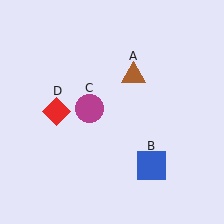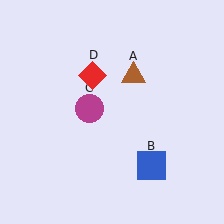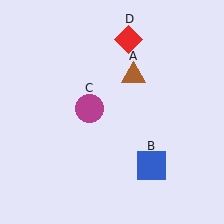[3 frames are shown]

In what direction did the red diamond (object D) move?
The red diamond (object D) moved up and to the right.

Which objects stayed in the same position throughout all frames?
Brown triangle (object A) and blue square (object B) and magenta circle (object C) remained stationary.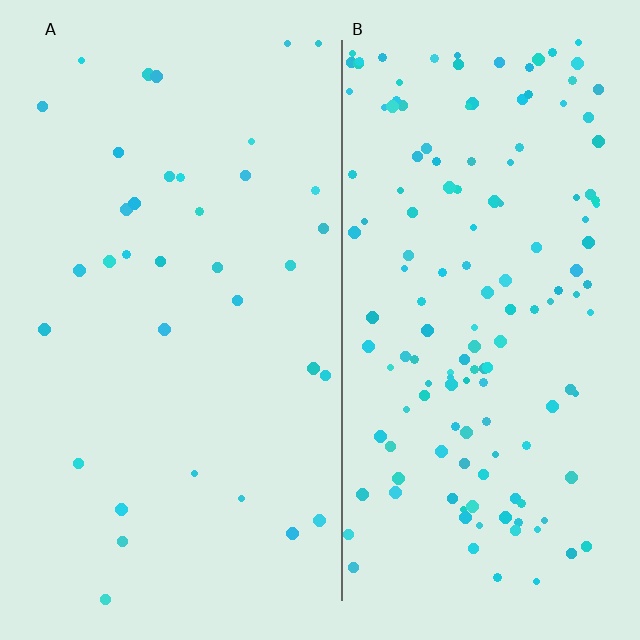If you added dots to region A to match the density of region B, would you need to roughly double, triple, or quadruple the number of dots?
Approximately quadruple.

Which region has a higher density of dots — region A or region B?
B (the right).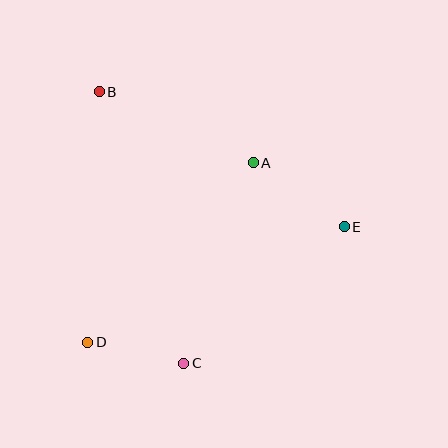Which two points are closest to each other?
Points C and D are closest to each other.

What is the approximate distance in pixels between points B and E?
The distance between B and E is approximately 279 pixels.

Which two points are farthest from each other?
Points B and C are farthest from each other.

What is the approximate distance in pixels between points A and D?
The distance between A and D is approximately 244 pixels.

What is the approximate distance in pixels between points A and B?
The distance between A and B is approximately 169 pixels.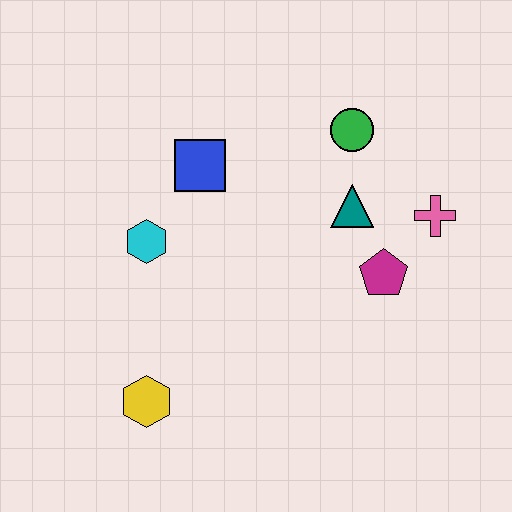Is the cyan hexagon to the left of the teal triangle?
Yes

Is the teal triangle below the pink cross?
No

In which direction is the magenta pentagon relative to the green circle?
The magenta pentagon is below the green circle.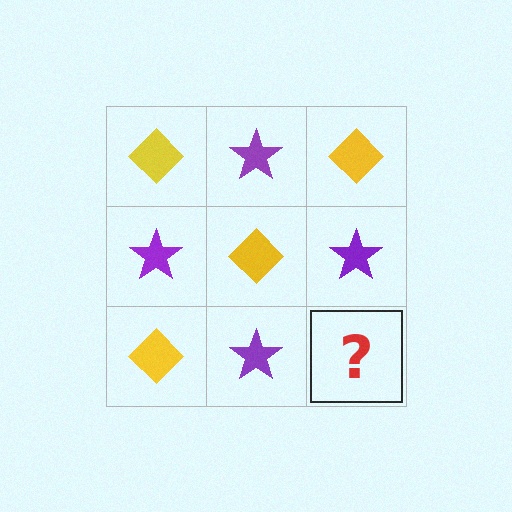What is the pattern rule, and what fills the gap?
The rule is that it alternates yellow diamond and purple star in a checkerboard pattern. The gap should be filled with a yellow diamond.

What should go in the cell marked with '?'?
The missing cell should contain a yellow diamond.